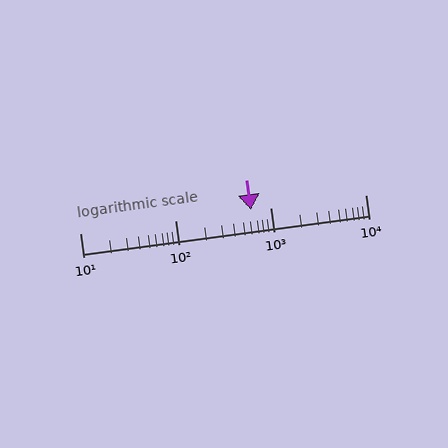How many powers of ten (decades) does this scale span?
The scale spans 3 decades, from 10 to 10000.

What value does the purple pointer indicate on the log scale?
The pointer indicates approximately 620.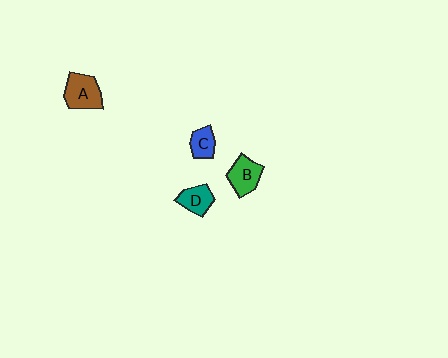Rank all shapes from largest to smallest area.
From largest to smallest: A (brown), B (green), D (teal), C (blue).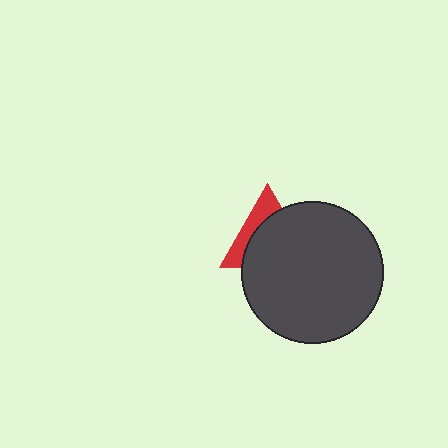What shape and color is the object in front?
The object in front is a dark gray circle.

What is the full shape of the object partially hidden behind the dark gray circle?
The partially hidden object is a red triangle.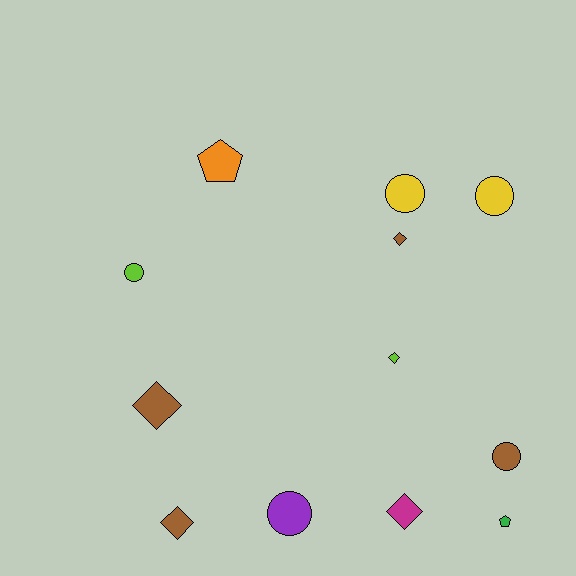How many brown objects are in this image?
There are 4 brown objects.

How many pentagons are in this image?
There are 2 pentagons.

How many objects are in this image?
There are 12 objects.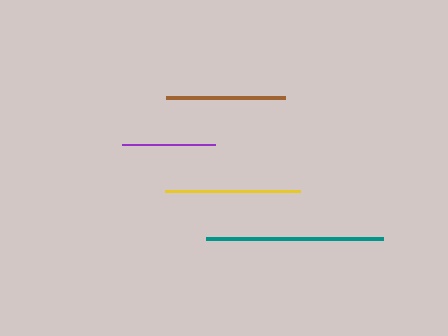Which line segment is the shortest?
The purple line is the shortest at approximately 94 pixels.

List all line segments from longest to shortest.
From longest to shortest: teal, yellow, brown, purple.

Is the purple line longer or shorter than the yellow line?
The yellow line is longer than the purple line.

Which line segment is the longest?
The teal line is the longest at approximately 177 pixels.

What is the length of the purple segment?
The purple segment is approximately 94 pixels long.